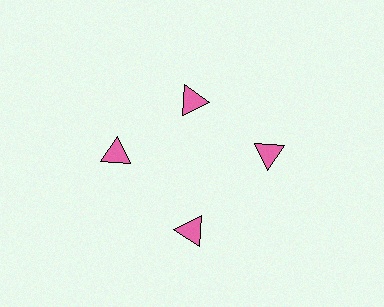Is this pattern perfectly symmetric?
No. The 4 pink triangles are arranged in a ring, but one element near the 12 o'clock position is pulled inward toward the center, breaking the 4-fold rotational symmetry.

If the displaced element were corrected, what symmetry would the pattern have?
It would have 4-fold rotational symmetry — the pattern would map onto itself every 90 degrees.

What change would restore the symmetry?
The symmetry would be restored by moving it outward, back onto the ring so that all 4 triangles sit at equal angles and equal distance from the center.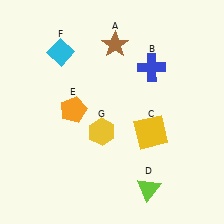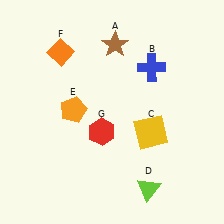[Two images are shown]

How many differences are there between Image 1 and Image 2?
There are 2 differences between the two images.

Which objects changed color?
F changed from cyan to orange. G changed from yellow to red.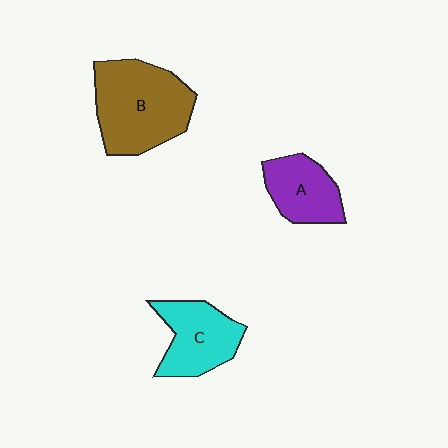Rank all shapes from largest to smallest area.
From largest to smallest: B (brown), C (cyan), A (purple).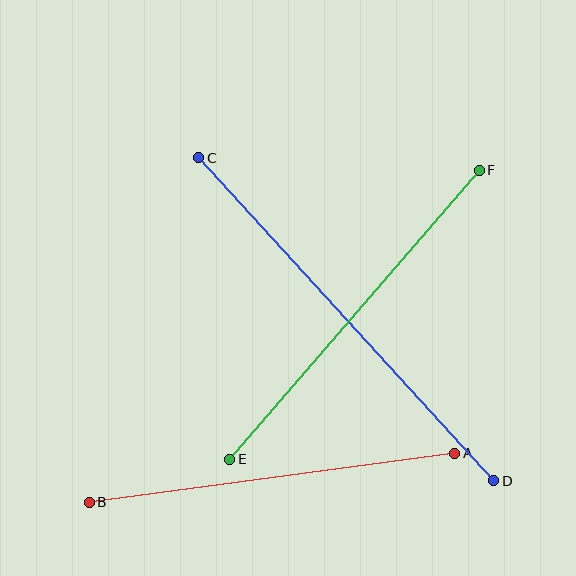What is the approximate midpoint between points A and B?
The midpoint is at approximately (272, 478) pixels.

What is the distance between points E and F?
The distance is approximately 382 pixels.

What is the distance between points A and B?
The distance is approximately 369 pixels.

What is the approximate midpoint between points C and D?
The midpoint is at approximately (346, 319) pixels.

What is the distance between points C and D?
The distance is approximately 437 pixels.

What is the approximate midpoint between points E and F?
The midpoint is at approximately (354, 315) pixels.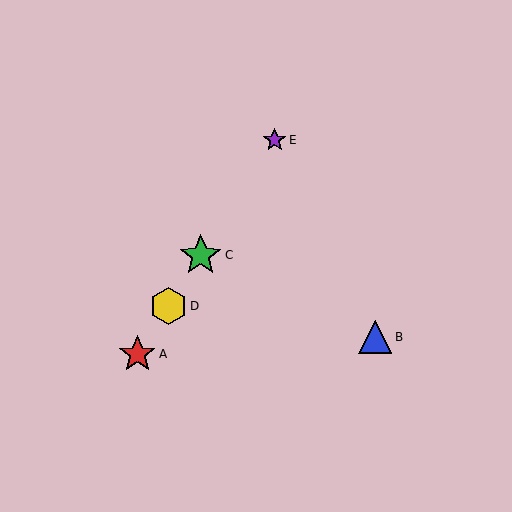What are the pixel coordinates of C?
Object C is at (201, 255).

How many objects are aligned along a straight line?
4 objects (A, C, D, E) are aligned along a straight line.